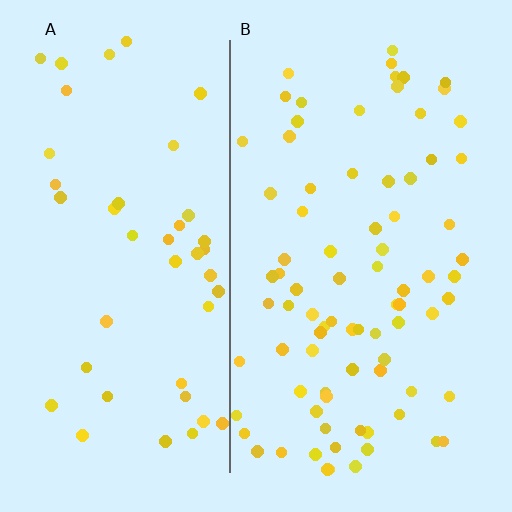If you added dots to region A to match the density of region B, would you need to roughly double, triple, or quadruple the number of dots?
Approximately double.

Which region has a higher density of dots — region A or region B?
B (the right).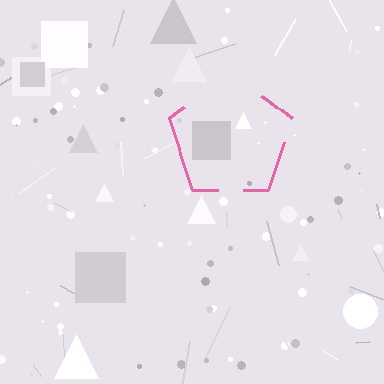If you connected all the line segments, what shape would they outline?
They would outline a pentagon.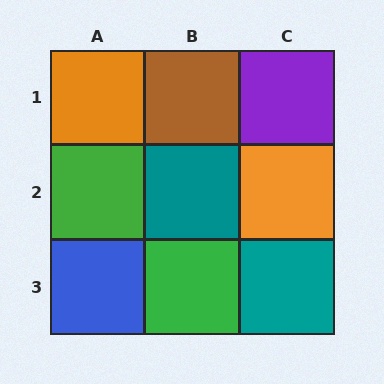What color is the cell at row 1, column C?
Purple.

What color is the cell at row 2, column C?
Orange.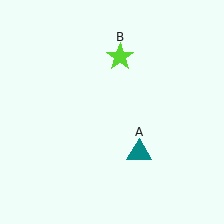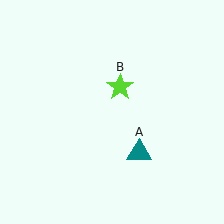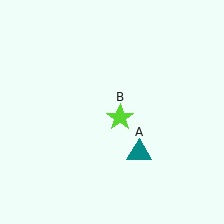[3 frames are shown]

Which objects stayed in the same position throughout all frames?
Teal triangle (object A) remained stationary.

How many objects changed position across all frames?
1 object changed position: lime star (object B).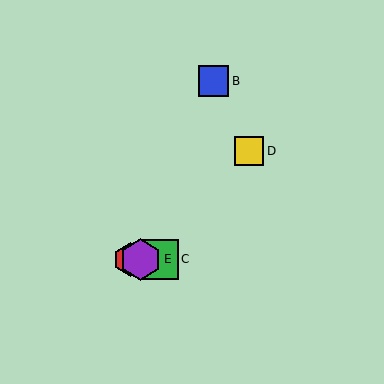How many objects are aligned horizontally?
3 objects (A, C, E) are aligned horizontally.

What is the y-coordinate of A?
Object A is at y≈260.